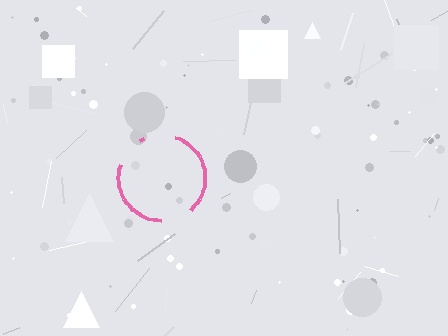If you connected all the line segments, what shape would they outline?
They would outline a circle.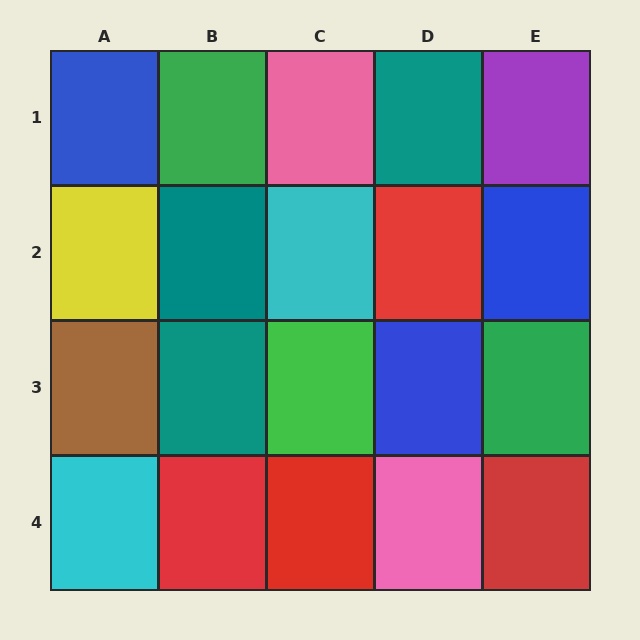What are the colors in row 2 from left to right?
Yellow, teal, cyan, red, blue.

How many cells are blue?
3 cells are blue.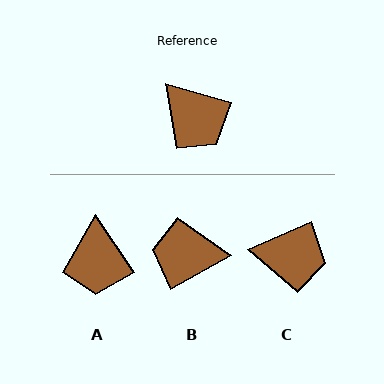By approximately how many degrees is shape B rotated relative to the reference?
Approximately 135 degrees clockwise.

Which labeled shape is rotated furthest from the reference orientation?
B, about 135 degrees away.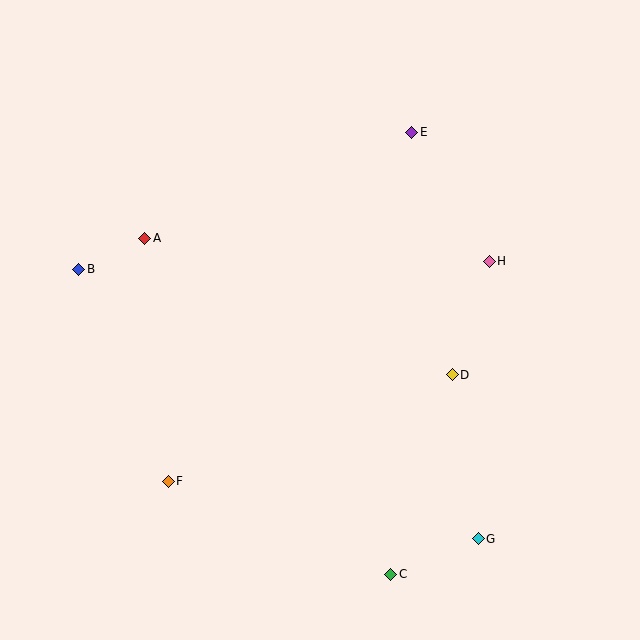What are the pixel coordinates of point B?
Point B is at (78, 269).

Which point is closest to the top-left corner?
Point A is closest to the top-left corner.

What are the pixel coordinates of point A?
Point A is at (145, 238).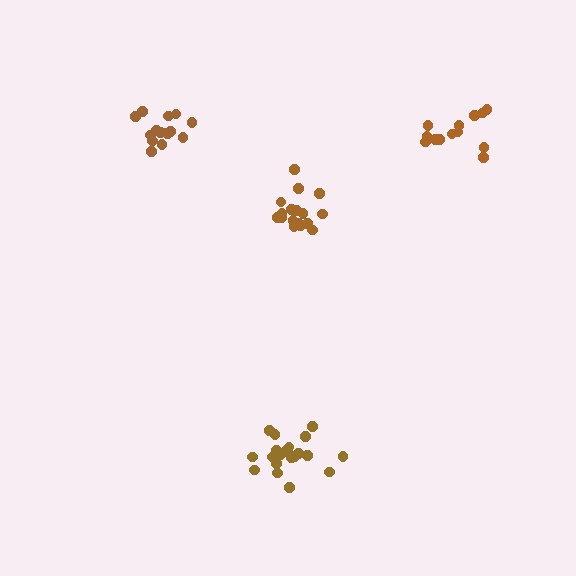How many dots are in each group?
Group 1: 14 dots, Group 2: 17 dots, Group 3: 15 dots, Group 4: 20 dots (66 total).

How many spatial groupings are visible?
There are 4 spatial groupings.